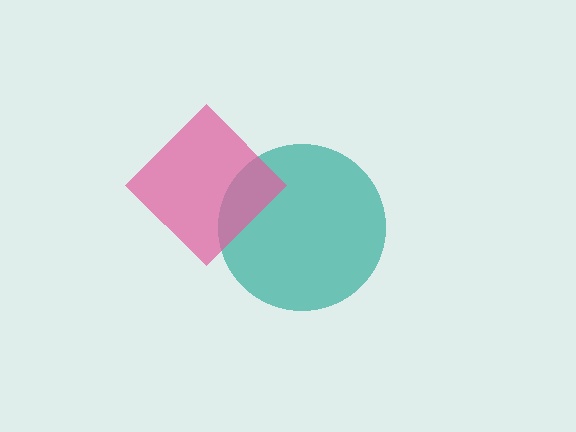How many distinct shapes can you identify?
There are 2 distinct shapes: a teal circle, a pink diamond.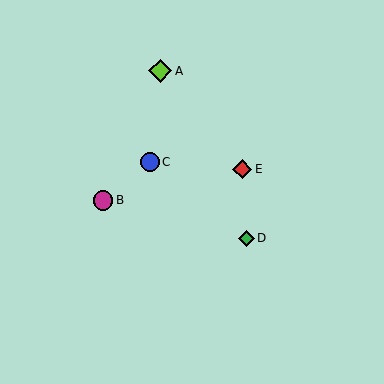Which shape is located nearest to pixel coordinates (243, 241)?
The green diamond (labeled D) at (246, 238) is nearest to that location.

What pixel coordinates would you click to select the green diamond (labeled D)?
Click at (246, 238) to select the green diamond D.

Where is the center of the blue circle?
The center of the blue circle is at (150, 162).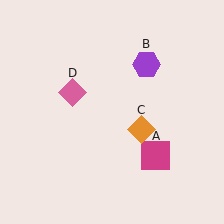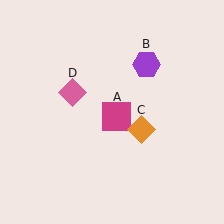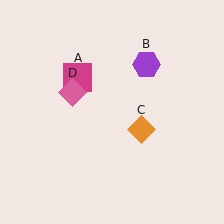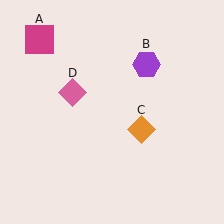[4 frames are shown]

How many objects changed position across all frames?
1 object changed position: magenta square (object A).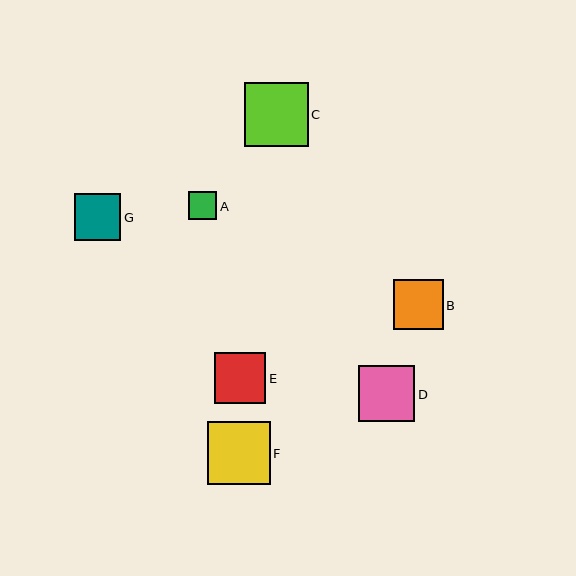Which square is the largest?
Square C is the largest with a size of approximately 63 pixels.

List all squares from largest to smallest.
From largest to smallest: C, F, D, E, B, G, A.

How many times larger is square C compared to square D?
Square C is approximately 1.1 times the size of square D.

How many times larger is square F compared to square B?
Square F is approximately 1.3 times the size of square B.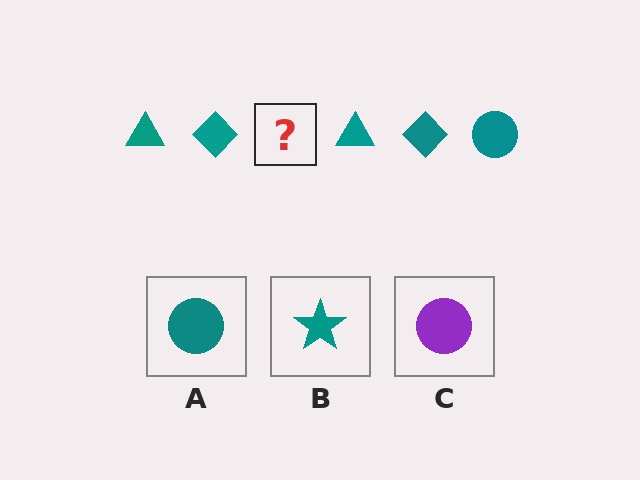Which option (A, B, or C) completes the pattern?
A.